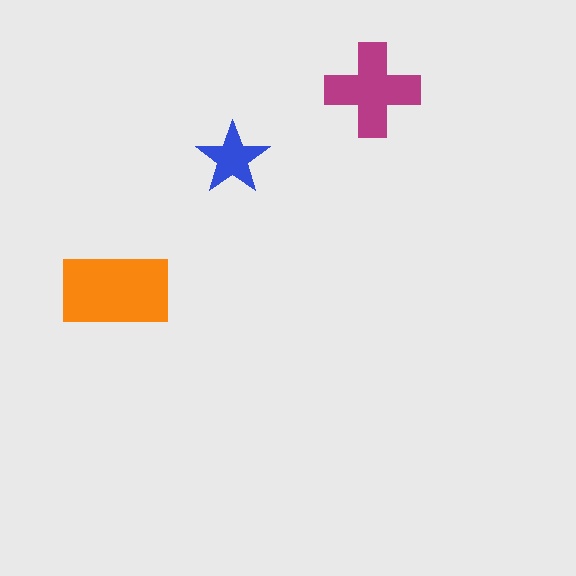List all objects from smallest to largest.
The blue star, the magenta cross, the orange rectangle.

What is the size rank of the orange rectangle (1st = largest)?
1st.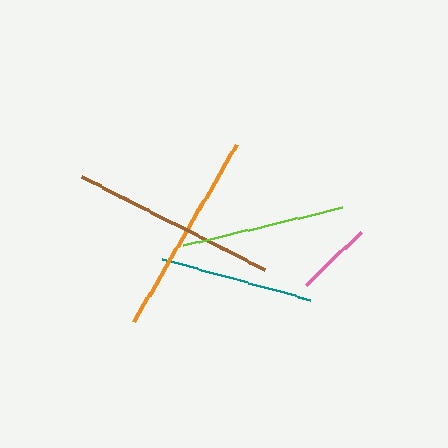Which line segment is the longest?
The brown line is the longest at approximately 205 pixels.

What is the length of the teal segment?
The teal segment is approximately 154 pixels long.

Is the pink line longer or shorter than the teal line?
The teal line is longer than the pink line.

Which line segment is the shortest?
The pink line is the shortest at approximately 77 pixels.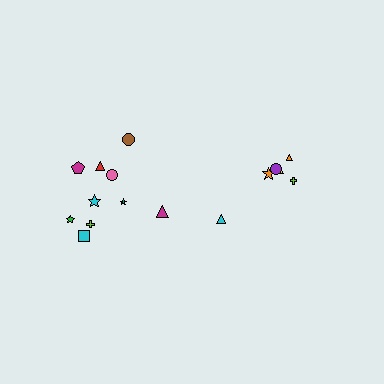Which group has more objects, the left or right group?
The left group.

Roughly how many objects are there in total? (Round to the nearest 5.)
Roughly 15 objects in total.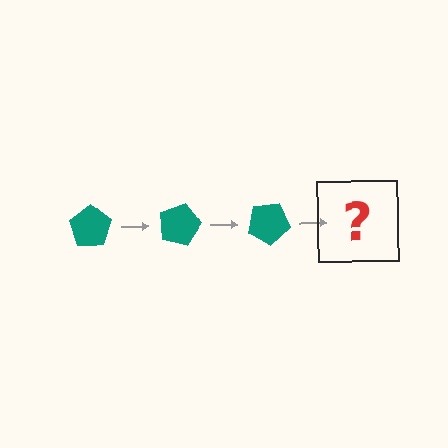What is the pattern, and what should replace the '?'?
The pattern is that the pentagon rotates 15 degrees each step. The '?' should be a teal pentagon rotated 45 degrees.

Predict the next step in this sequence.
The next step is a teal pentagon rotated 45 degrees.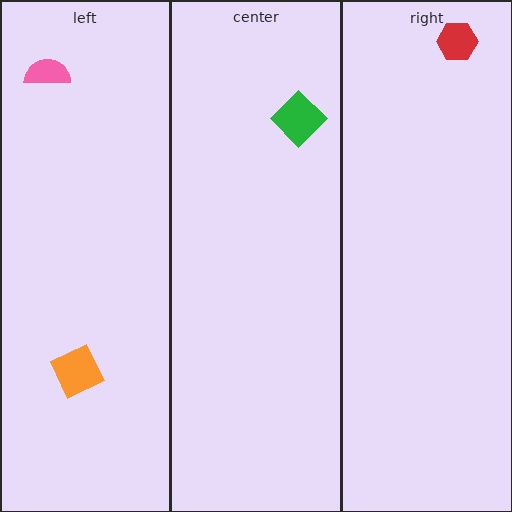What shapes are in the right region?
The red hexagon.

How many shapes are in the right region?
1.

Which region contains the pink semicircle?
The left region.